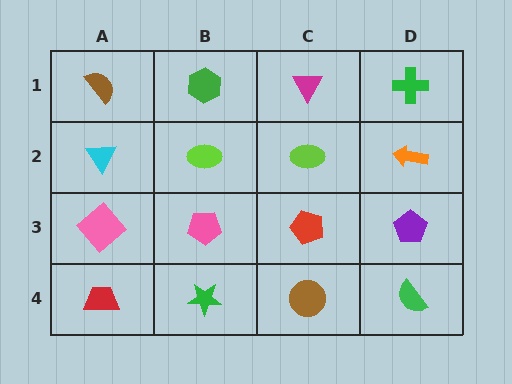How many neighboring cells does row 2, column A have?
3.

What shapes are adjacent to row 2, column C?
A magenta triangle (row 1, column C), a red pentagon (row 3, column C), a lime ellipse (row 2, column B), an orange arrow (row 2, column D).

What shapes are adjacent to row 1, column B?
A lime ellipse (row 2, column B), a brown semicircle (row 1, column A), a magenta triangle (row 1, column C).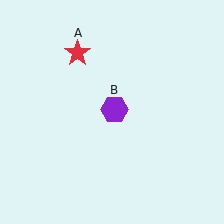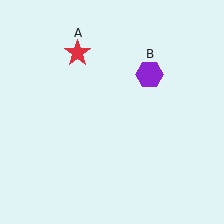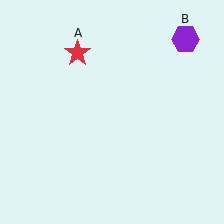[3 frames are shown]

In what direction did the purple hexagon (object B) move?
The purple hexagon (object B) moved up and to the right.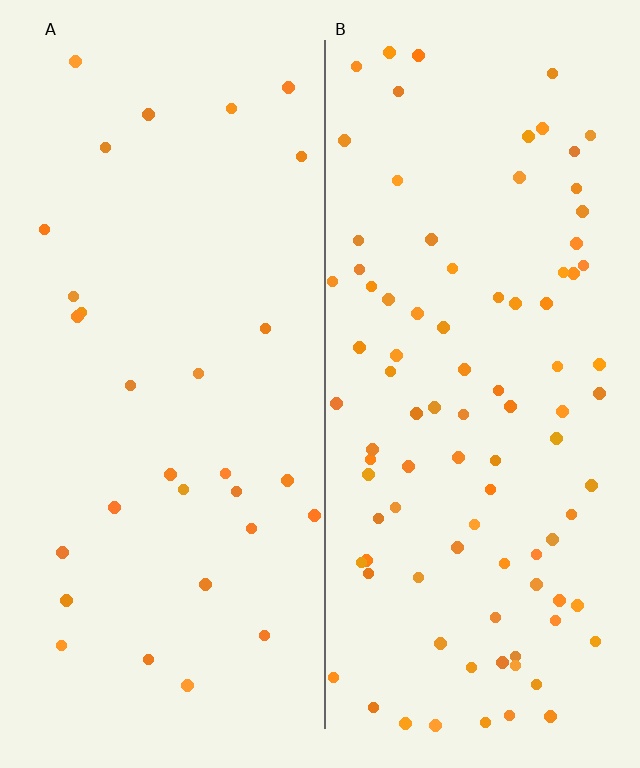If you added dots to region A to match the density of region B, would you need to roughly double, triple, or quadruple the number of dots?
Approximately triple.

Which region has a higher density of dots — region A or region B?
B (the right).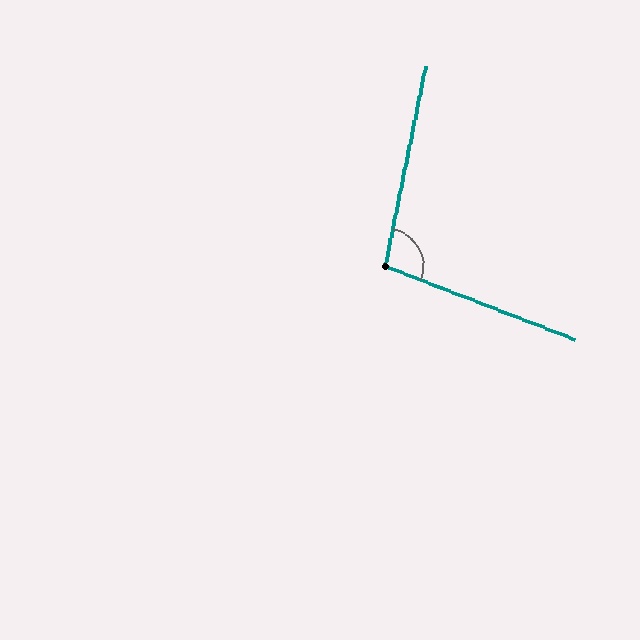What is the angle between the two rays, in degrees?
Approximately 99 degrees.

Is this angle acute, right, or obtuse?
It is obtuse.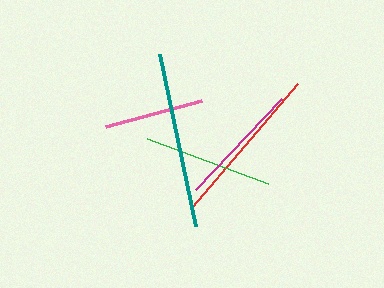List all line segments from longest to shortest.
From longest to shortest: teal, red, green, magenta, pink.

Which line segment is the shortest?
The pink line is the shortest at approximately 100 pixels.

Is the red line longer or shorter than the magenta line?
The red line is longer than the magenta line.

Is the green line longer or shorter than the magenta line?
The green line is longer than the magenta line.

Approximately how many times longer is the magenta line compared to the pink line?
The magenta line is approximately 1.2 times the length of the pink line.